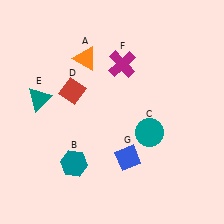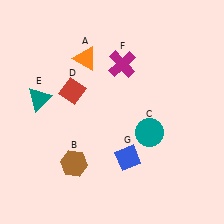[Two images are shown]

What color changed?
The hexagon (B) changed from teal in Image 1 to brown in Image 2.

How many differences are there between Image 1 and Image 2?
There is 1 difference between the two images.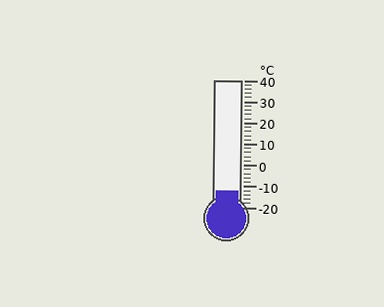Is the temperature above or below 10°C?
The temperature is below 10°C.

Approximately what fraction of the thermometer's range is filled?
The thermometer is filled to approximately 15% of its range.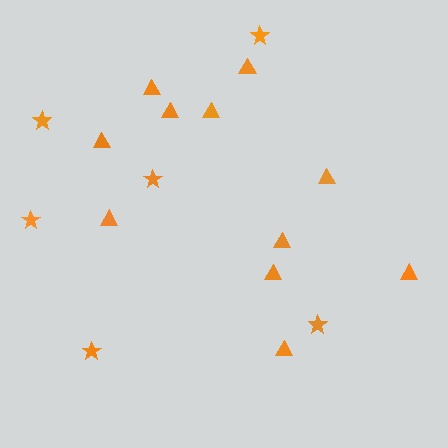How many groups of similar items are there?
There are 2 groups: one group of triangles (11) and one group of stars (6).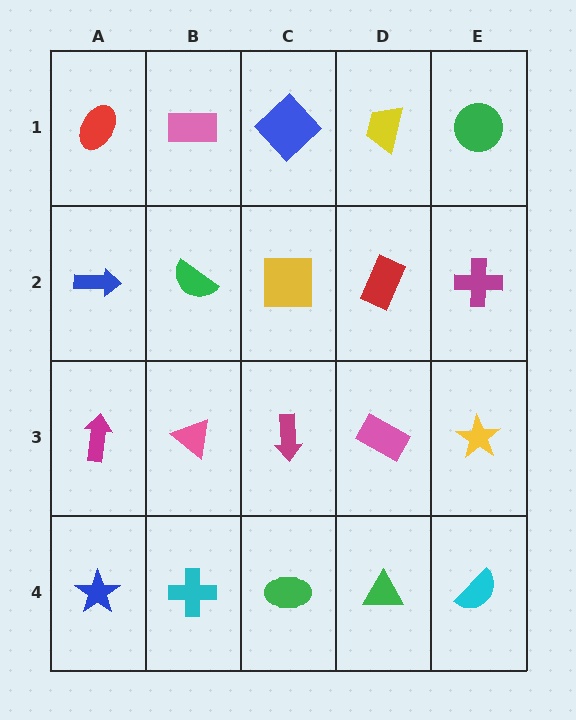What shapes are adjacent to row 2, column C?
A blue diamond (row 1, column C), a magenta arrow (row 3, column C), a green semicircle (row 2, column B), a red rectangle (row 2, column D).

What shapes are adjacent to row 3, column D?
A red rectangle (row 2, column D), a green triangle (row 4, column D), a magenta arrow (row 3, column C), a yellow star (row 3, column E).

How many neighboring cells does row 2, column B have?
4.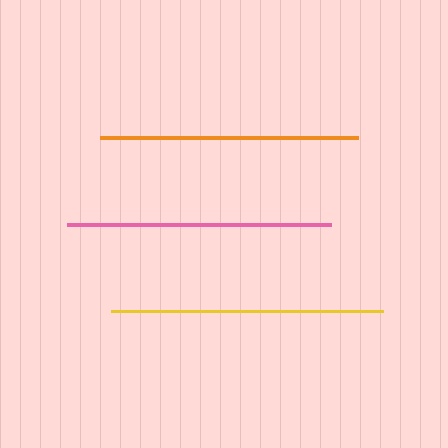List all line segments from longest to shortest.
From longest to shortest: yellow, pink, orange.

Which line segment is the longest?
The yellow line is the longest at approximately 271 pixels.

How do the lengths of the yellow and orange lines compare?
The yellow and orange lines are approximately the same length.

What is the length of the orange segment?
The orange segment is approximately 258 pixels long.